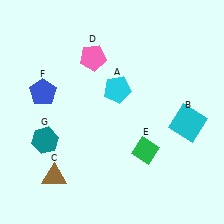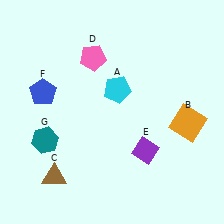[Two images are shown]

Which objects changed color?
B changed from cyan to orange. E changed from green to purple.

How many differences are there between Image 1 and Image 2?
There are 2 differences between the two images.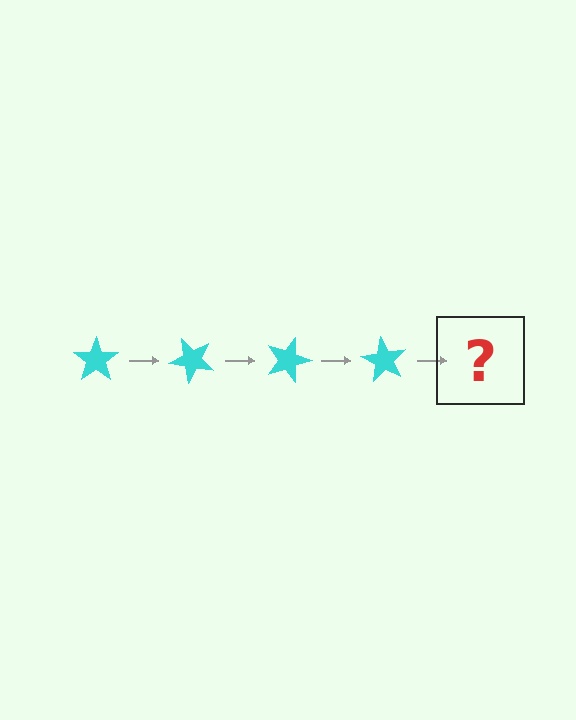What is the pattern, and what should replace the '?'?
The pattern is that the star rotates 45 degrees each step. The '?' should be a cyan star rotated 180 degrees.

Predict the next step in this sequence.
The next step is a cyan star rotated 180 degrees.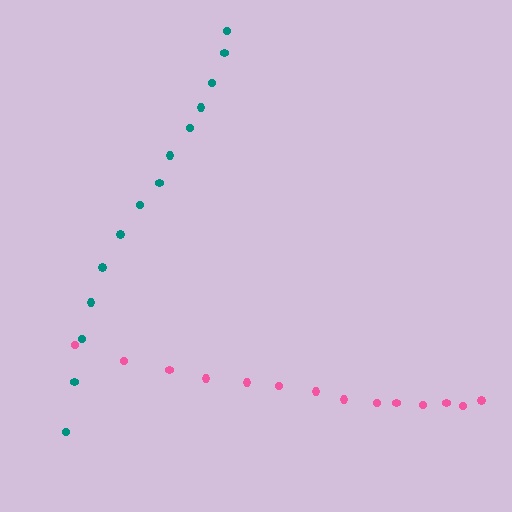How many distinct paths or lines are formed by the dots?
There are 2 distinct paths.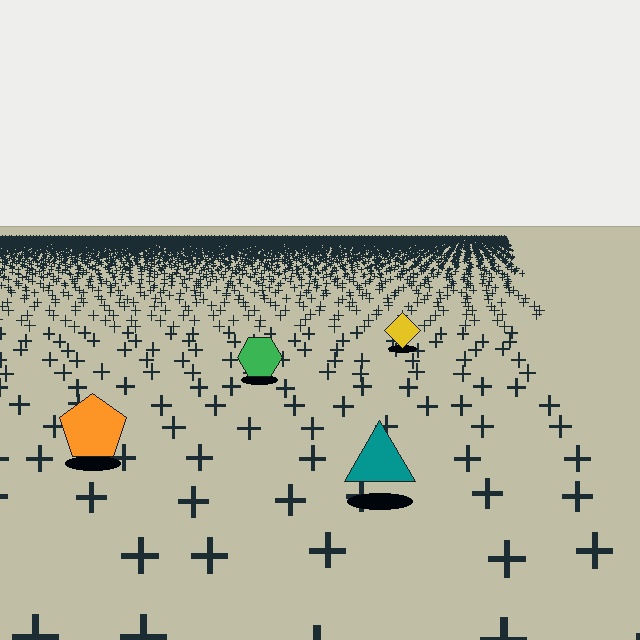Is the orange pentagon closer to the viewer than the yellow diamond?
Yes. The orange pentagon is closer — you can tell from the texture gradient: the ground texture is coarser near it.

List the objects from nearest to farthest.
From nearest to farthest: the teal triangle, the orange pentagon, the green hexagon, the yellow diamond.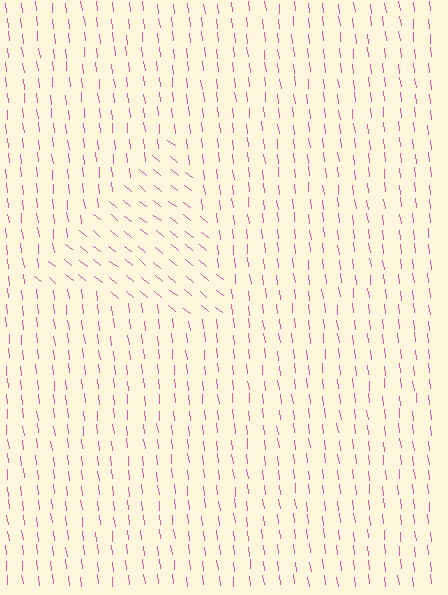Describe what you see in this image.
The image is filled with small pink line segments. A triangle region in the image has lines oriented differently from the surrounding lines, creating a visible texture boundary.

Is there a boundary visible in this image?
Yes, there is a texture boundary formed by a change in line orientation.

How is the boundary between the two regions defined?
The boundary is defined purely by a change in line orientation (approximately 45 degrees difference). All lines are the same color and thickness.